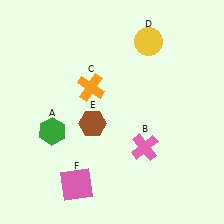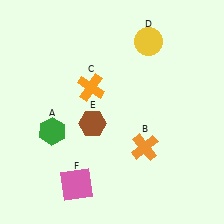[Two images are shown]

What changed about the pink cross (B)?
In Image 1, B is pink. In Image 2, it changed to orange.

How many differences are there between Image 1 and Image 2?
There is 1 difference between the two images.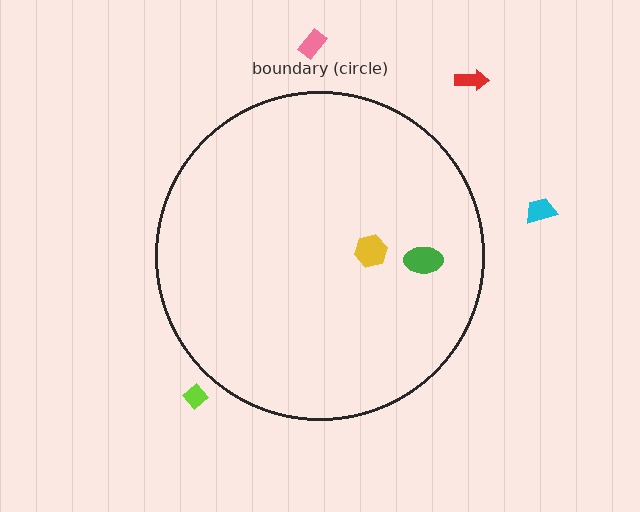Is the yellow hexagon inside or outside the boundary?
Inside.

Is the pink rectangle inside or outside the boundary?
Outside.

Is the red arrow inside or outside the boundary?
Outside.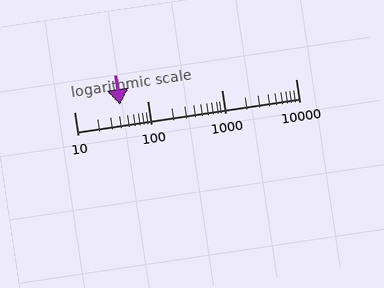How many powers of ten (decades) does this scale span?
The scale spans 3 decades, from 10 to 10000.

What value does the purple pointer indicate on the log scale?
The pointer indicates approximately 42.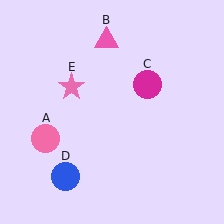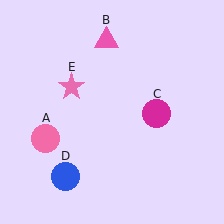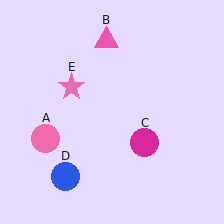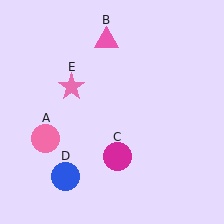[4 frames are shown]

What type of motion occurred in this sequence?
The magenta circle (object C) rotated clockwise around the center of the scene.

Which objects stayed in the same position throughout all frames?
Pink circle (object A) and pink triangle (object B) and blue circle (object D) and pink star (object E) remained stationary.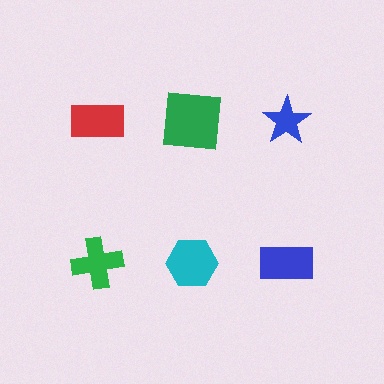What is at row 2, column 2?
A cyan hexagon.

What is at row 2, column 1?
A green cross.